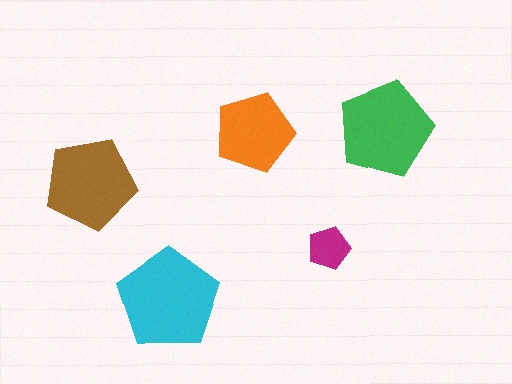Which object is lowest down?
The cyan pentagon is bottommost.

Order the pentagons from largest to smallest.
the cyan one, the green one, the brown one, the orange one, the magenta one.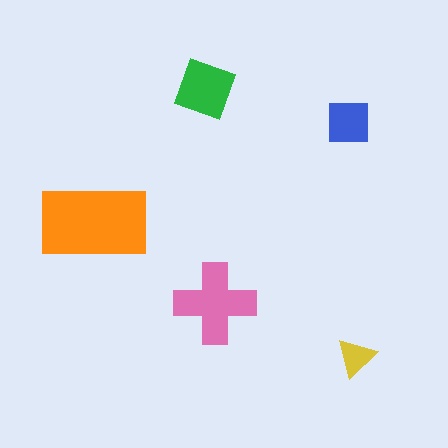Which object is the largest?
The orange rectangle.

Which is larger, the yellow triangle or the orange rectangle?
The orange rectangle.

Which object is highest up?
The green diamond is topmost.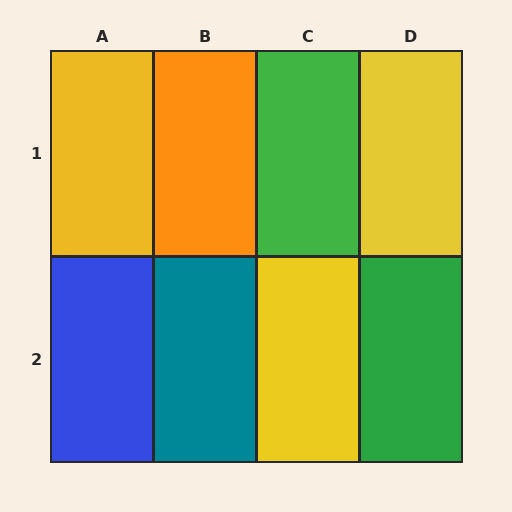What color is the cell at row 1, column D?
Yellow.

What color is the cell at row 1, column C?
Green.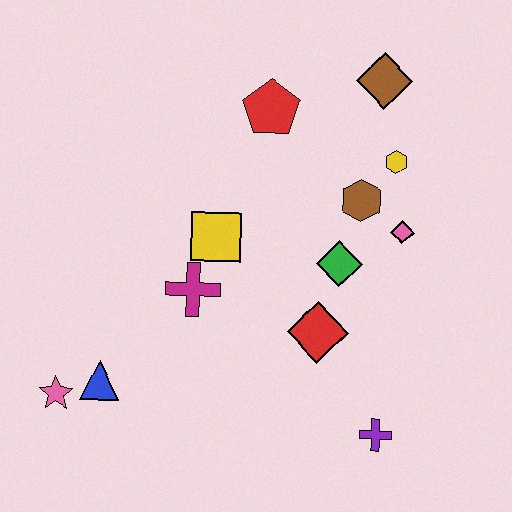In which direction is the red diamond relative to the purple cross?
The red diamond is above the purple cross.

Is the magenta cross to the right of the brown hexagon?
No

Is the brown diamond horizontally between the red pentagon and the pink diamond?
Yes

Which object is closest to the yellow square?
The magenta cross is closest to the yellow square.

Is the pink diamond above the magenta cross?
Yes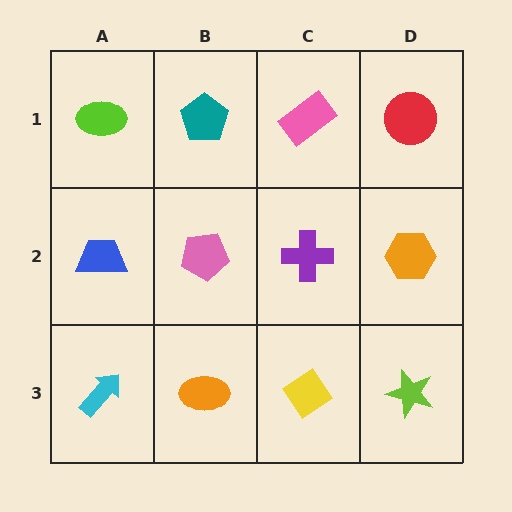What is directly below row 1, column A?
A blue trapezoid.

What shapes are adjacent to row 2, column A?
A lime ellipse (row 1, column A), a cyan arrow (row 3, column A), a pink pentagon (row 2, column B).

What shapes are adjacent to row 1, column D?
An orange hexagon (row 2, column D), a pink rectangle (row 1, column C).